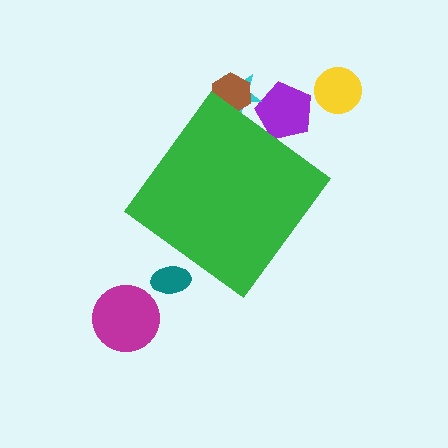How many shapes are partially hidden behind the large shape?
4 shapes are partially hidden.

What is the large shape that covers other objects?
A green diamond.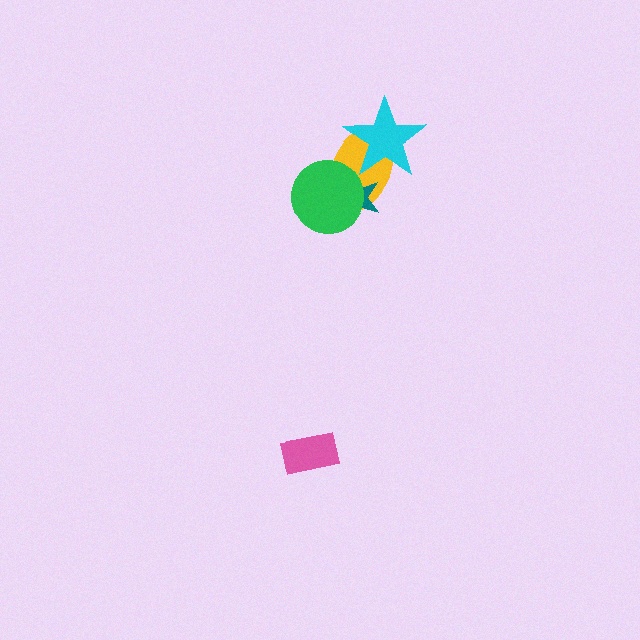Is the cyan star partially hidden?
No, no other shape covers it.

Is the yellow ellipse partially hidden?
Yes, it is partially covered by another shape.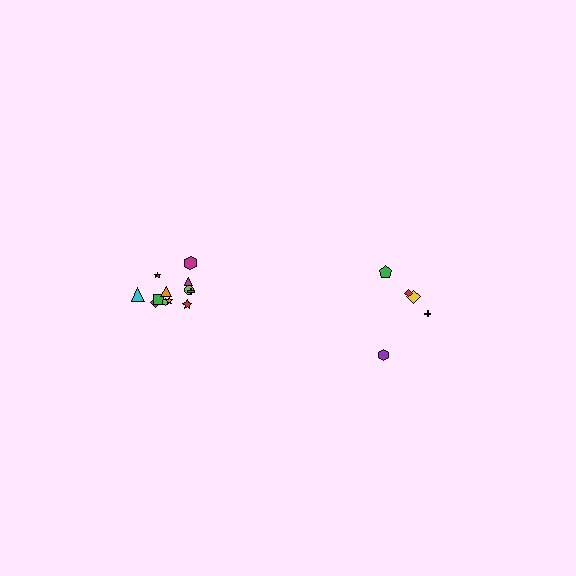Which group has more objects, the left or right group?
The left group.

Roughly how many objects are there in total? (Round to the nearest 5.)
Roughly 15 objects in total.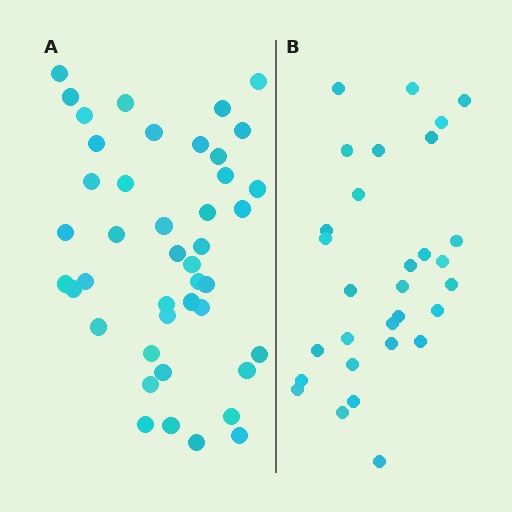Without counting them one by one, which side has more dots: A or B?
Region A (the left region) has more dots.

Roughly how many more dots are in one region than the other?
Region A has approximately 15 more dots than region B.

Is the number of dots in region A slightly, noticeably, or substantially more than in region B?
Region A has noticeably more, but not dramatically so. The ratio is roughly 1.4 to 1.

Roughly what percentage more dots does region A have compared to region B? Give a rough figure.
About 45% more.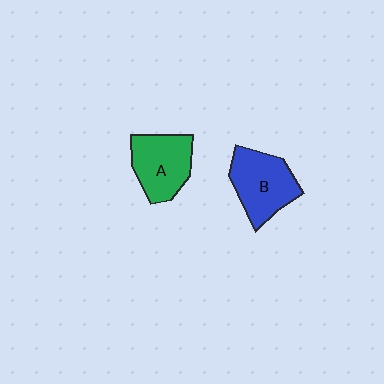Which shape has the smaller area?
Shape A (green).